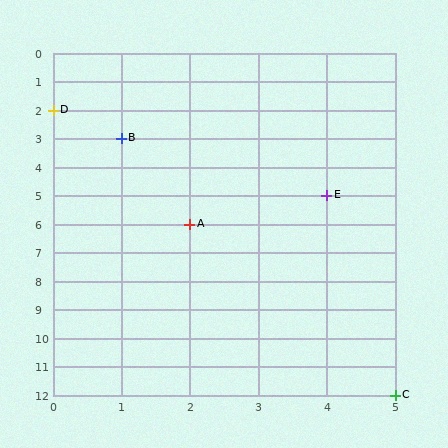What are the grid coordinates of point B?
Point B is at grid coordinates (1, 3).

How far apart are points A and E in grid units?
Points A and E are 2 columns and 1 row apart (about 2.2 grid units diagonally).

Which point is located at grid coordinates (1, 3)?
Point B is at (1, 3).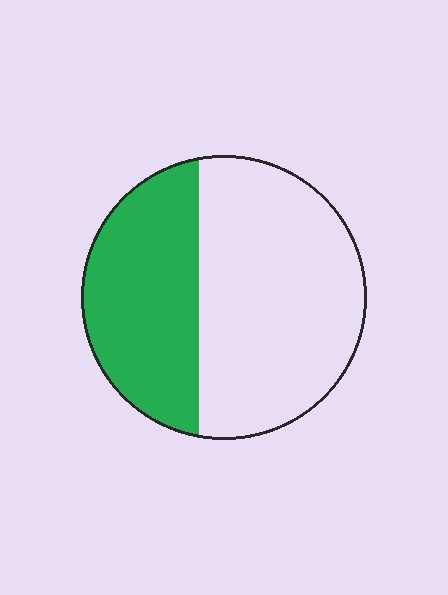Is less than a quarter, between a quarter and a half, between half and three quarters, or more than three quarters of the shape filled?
Between a quarter and a half.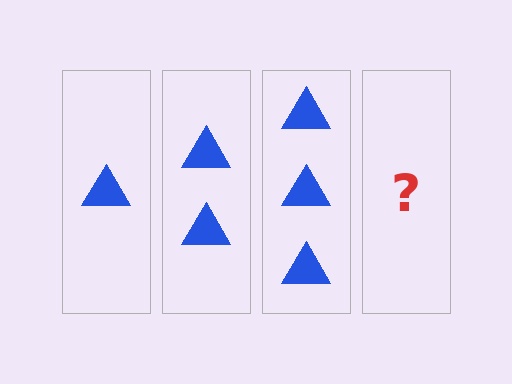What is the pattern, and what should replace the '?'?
The pattern is that each step adds one more triangle. The '?' should be 4 triangles.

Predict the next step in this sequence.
The next step is 4 triangles.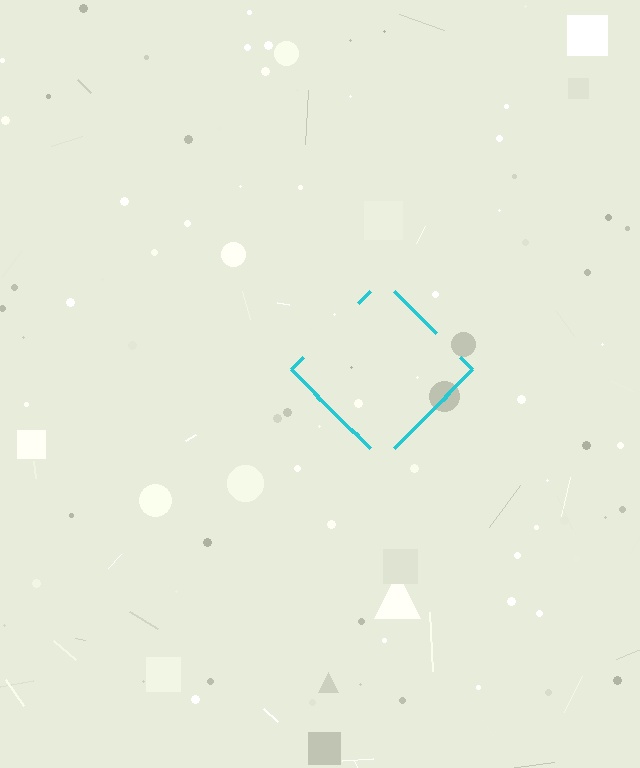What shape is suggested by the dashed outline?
The dashed outline suggests a diamond.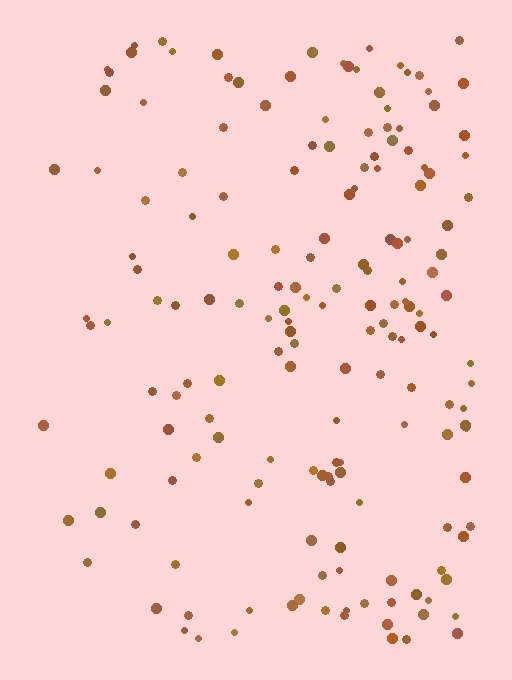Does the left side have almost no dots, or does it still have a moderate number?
Still a moderate number, just noticeably fewer than the right.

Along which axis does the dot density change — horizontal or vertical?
Horizontal.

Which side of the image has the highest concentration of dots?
The right.